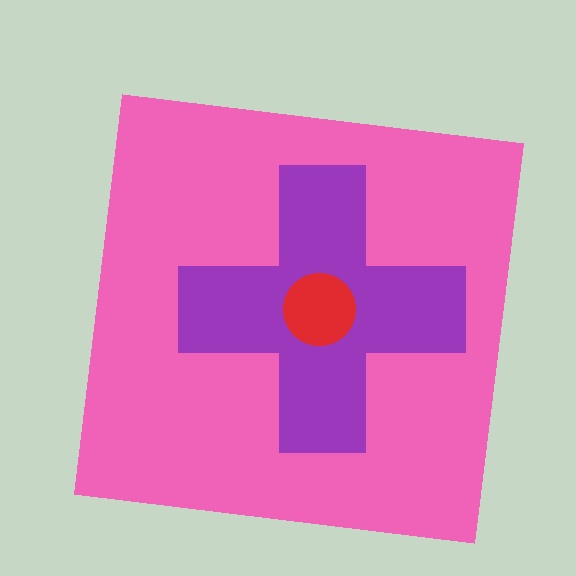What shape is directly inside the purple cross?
The red circle.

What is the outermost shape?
The pink square.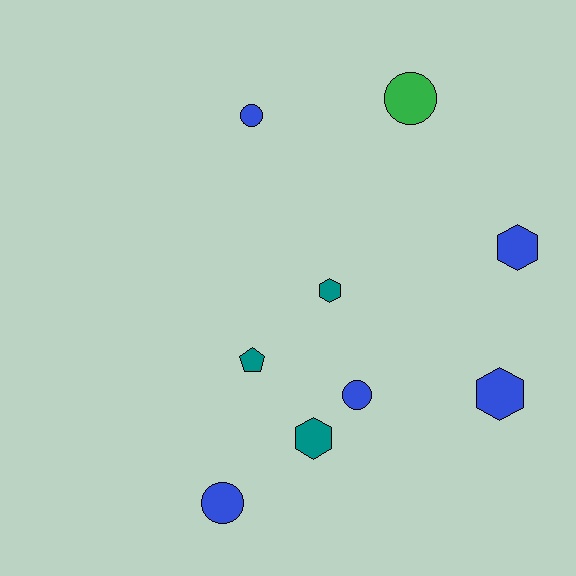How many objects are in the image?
There are 9 objects.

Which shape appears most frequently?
Hexagon, with 4 objects.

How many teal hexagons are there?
There are 2 teal hexagons.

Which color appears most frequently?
Blue, with 5 objects.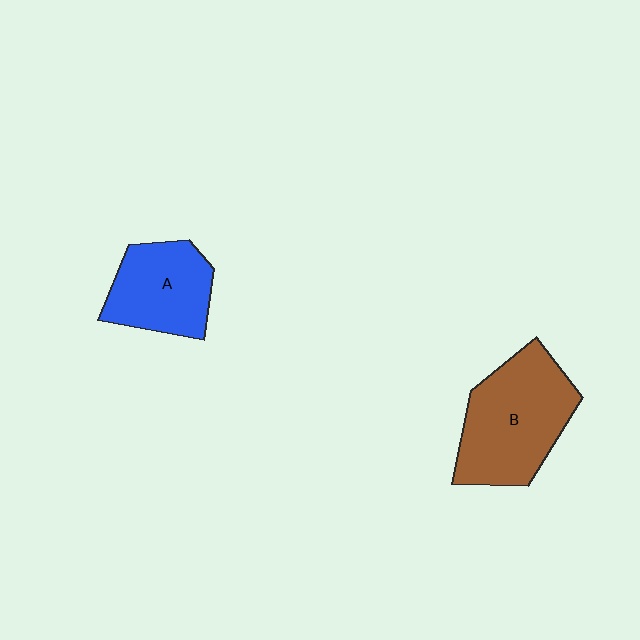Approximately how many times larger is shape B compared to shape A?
Approximately 1.4 times.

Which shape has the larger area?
Shape B (brown).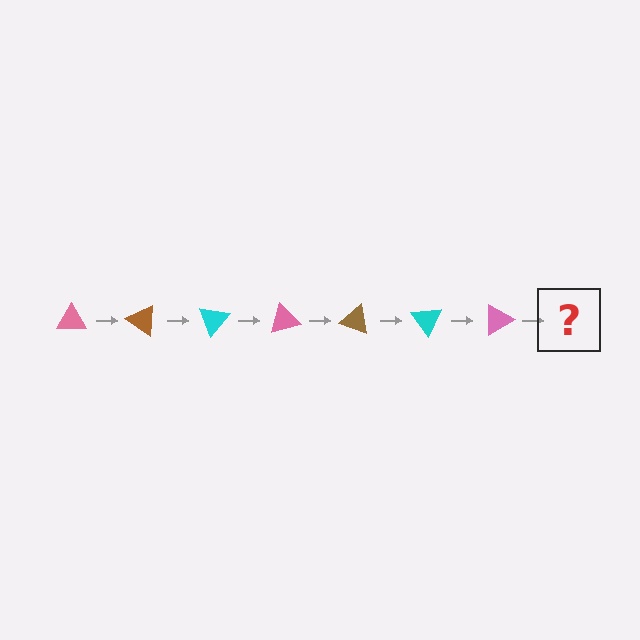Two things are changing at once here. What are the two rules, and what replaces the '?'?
The two rules are that it rotates 35 degrees each step and the color cycles through pink, brown, and cyan. The '?' should be a brown triangle, rotated 245 degrees from the start.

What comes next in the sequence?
The next element should be a brown triangle, rotated 245 degrees from the start.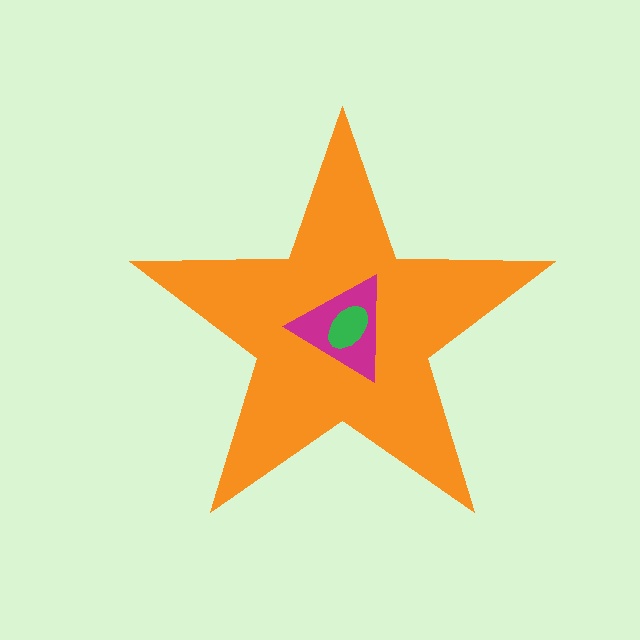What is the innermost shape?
The green ellipse.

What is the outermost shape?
The orange star.